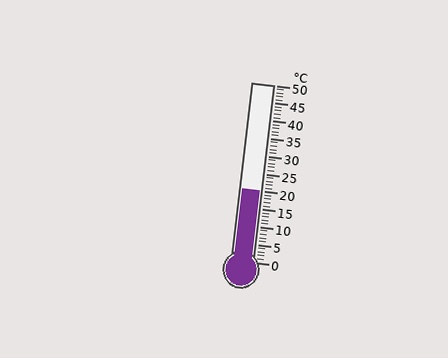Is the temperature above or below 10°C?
The temperature is above 10°C.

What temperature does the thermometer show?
The thermometer shows approximately 20°C.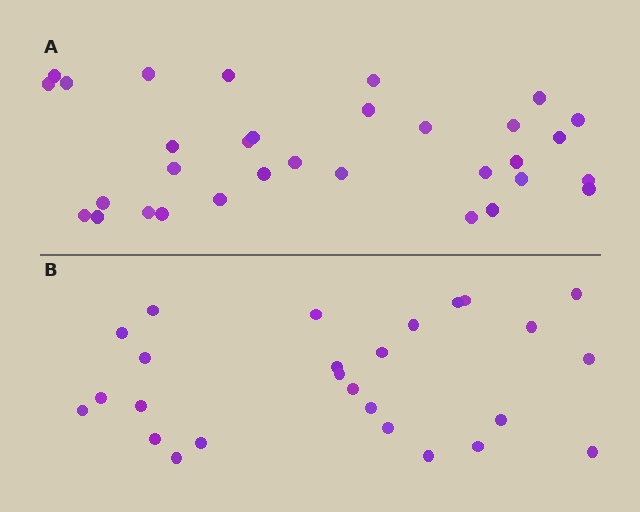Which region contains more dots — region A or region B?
Region A (the top region) has more dots.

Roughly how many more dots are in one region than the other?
Region A has about 6 more dots than region B.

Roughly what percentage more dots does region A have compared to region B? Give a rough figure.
About 25% more.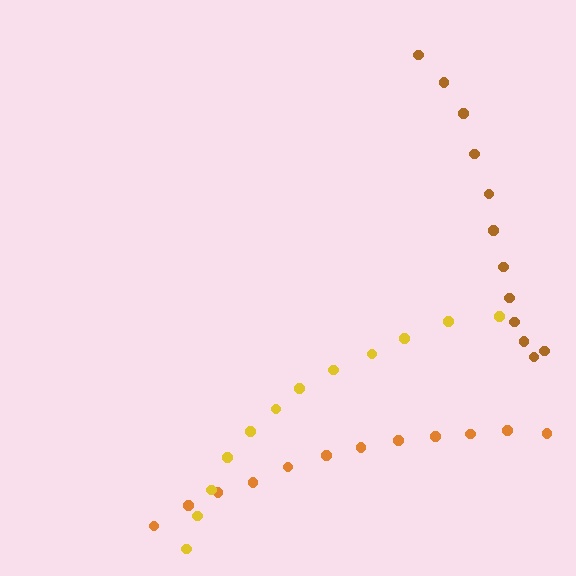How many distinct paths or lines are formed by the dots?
There are 3 distinct paths.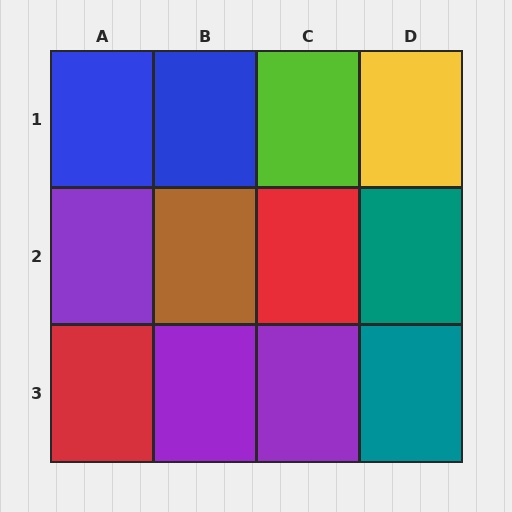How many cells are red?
2 cells are red.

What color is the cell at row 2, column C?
Red.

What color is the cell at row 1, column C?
Lime.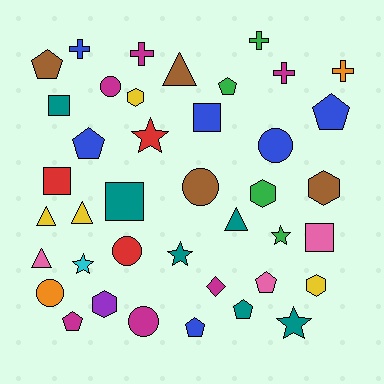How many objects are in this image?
There are 40 objects.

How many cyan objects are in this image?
There is 1 cyan object.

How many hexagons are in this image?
There are 5 hexagons.